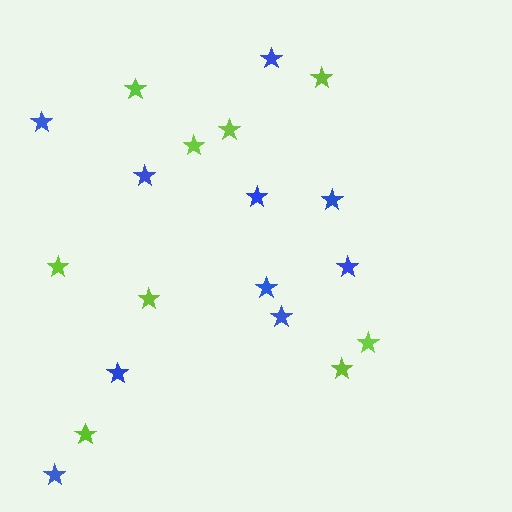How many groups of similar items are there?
There are 2 groups: one group of blue stars (10) and one group of lime stars (9).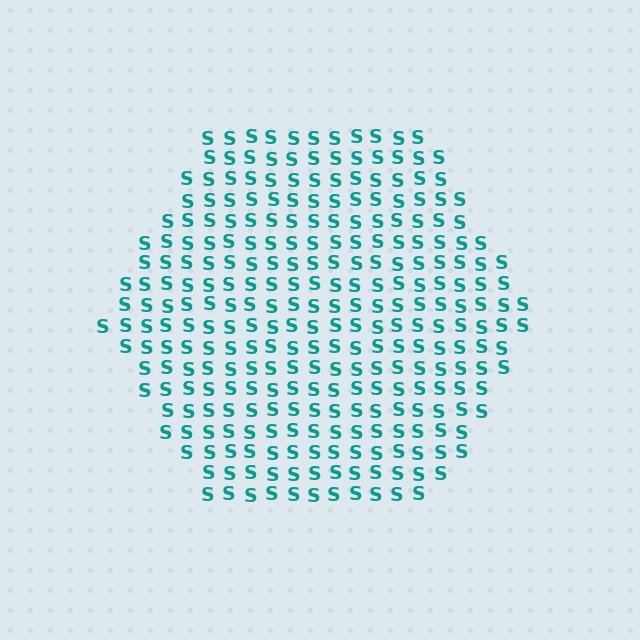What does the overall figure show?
The overall figure shows a hexagon.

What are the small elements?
The small elements are letter S's.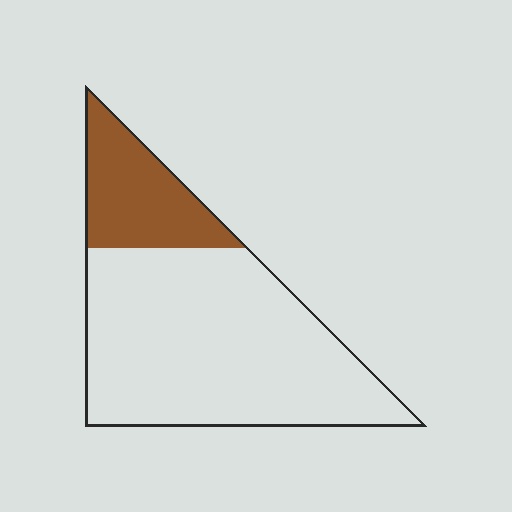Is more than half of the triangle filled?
No.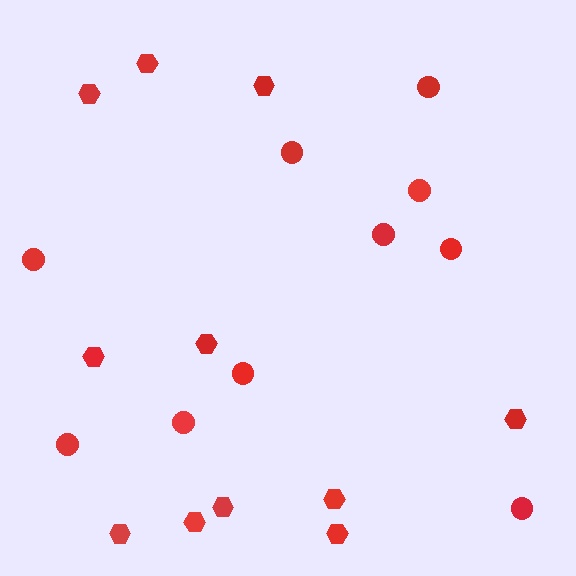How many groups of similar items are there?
There are 2 groups: one group of circles (10) and one group of hexagons (11).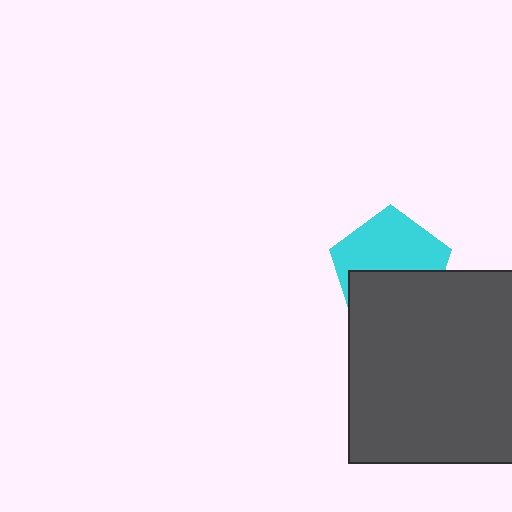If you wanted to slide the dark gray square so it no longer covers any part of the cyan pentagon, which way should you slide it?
Slide it down — that is the most direct way to separate the two shapes.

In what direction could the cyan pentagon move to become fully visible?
The cyan pentagon could move up. That would shift it out from behind the dark gray square entirely.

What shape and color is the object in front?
The object in front is a dark gray square.